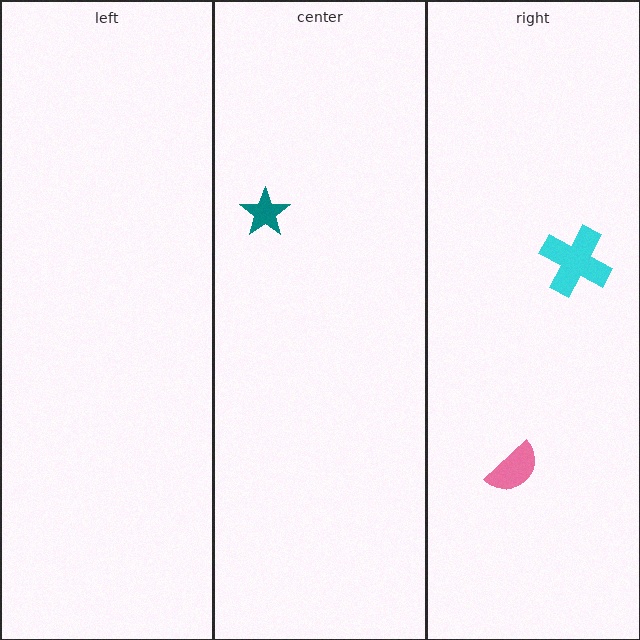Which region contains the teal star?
The center region.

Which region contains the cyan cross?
The right region.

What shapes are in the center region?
The teal star.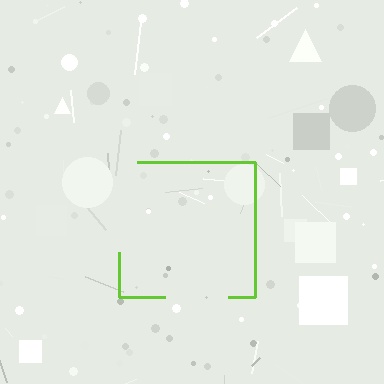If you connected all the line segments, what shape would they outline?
They would outline a square.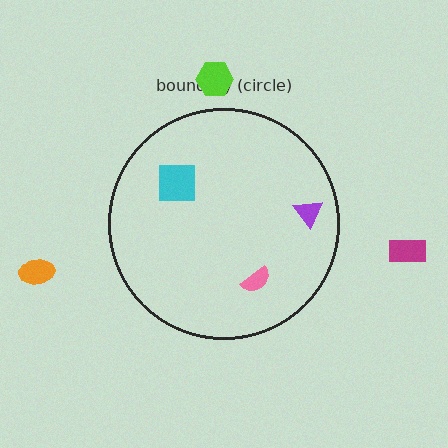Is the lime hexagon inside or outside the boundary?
Outside.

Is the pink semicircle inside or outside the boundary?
Inside.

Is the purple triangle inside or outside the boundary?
Inside.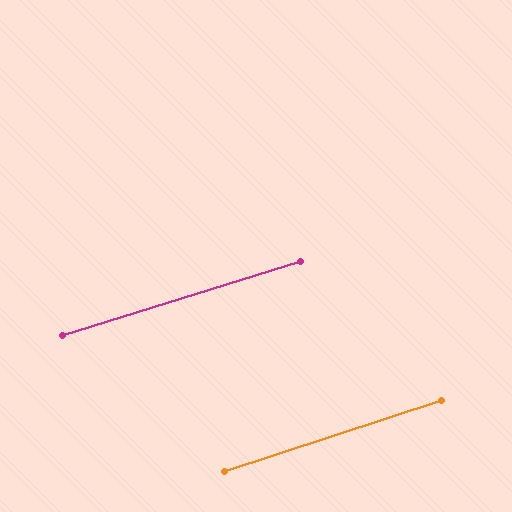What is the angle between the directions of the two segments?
Approximately 1 degree.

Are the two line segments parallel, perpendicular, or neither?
Parallel — their directions differ by only 0.9°.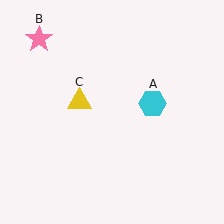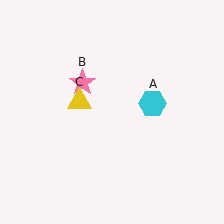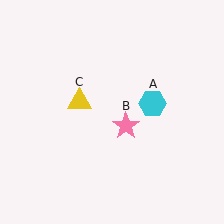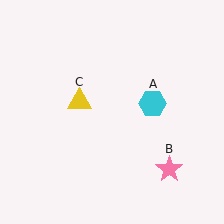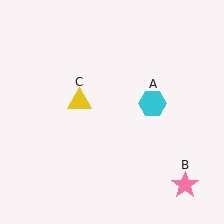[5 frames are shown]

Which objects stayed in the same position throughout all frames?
Cyan hexagon (object A) and yellow triangle (object C) remained stationary.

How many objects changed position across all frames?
1 object changed position: pink star (object B).